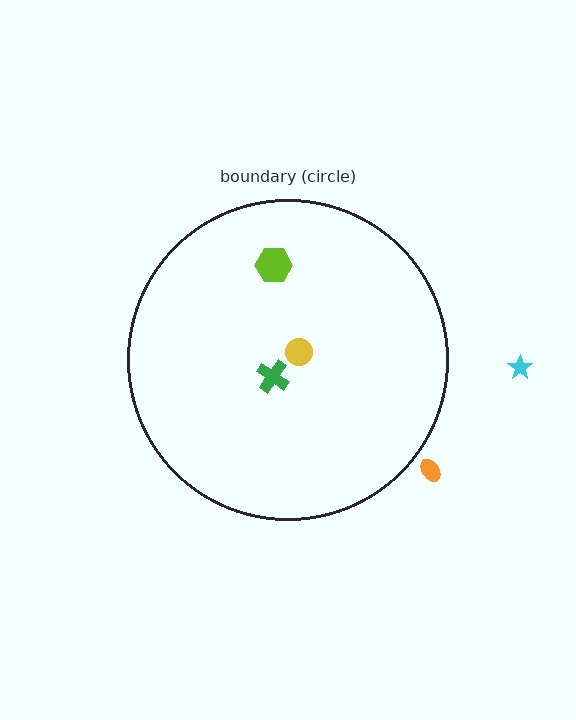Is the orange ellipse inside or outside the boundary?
Outside.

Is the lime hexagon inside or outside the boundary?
Inside.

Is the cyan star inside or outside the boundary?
Outside.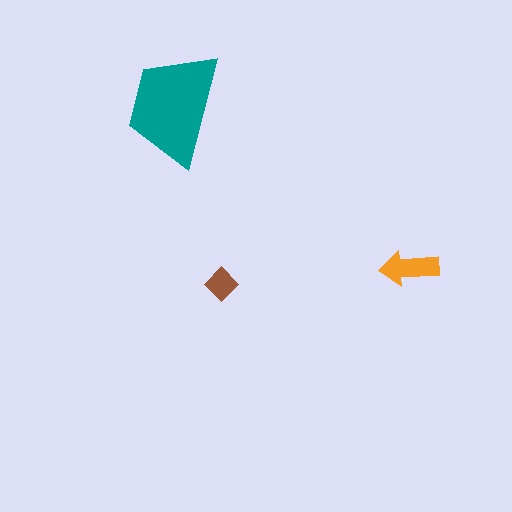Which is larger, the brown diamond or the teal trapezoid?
The teal trapezoid.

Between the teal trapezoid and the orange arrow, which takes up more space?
The teal trapezoid.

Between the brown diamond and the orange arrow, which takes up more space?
The orange arrow.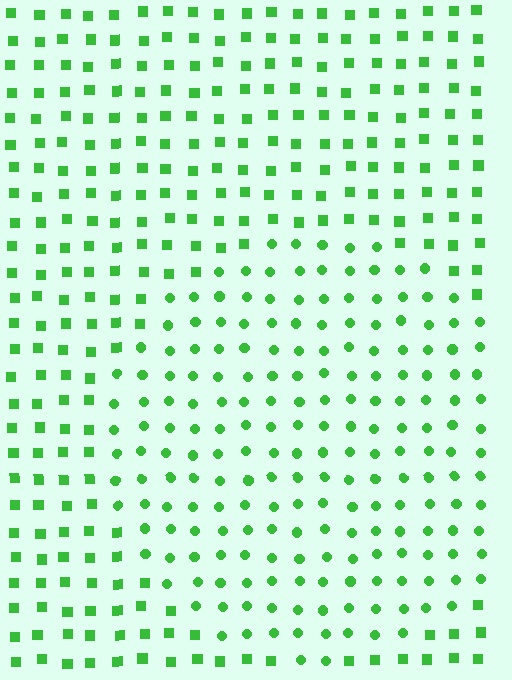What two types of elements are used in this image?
The image uses circles inside the circle region and squares outside it.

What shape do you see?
I see a circle.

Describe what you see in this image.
The image is filled with small green elements arranged in a uniform grid. A circle-shaped region contains circles, while the surrounding area contains squares. The boundary is defined purely by the change in element shape.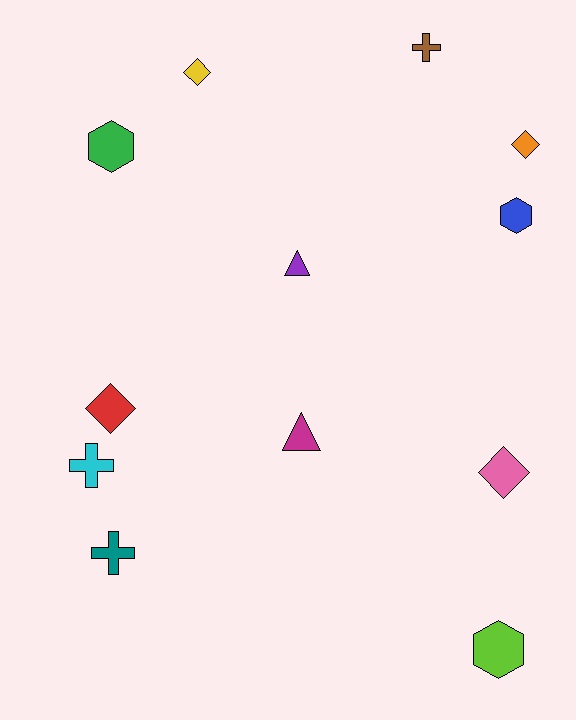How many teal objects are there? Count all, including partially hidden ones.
There is 1 teal object.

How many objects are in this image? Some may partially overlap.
There are 12 objects.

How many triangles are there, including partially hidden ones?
There are 2 triangles.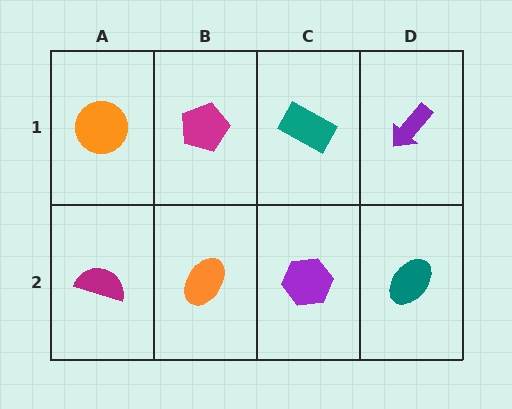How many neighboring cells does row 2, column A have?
2.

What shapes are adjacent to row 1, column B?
An orange ellipse (row 2, column B), an orange circle (row 1, column A), a teal rectangle (row 1, column C).